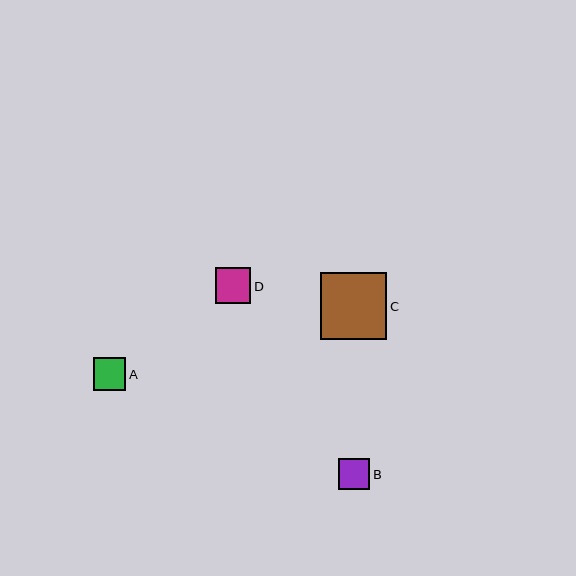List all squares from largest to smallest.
From largest to smallest: C, D, A, B.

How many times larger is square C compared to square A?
Square C is approximately 2.0 times the size of square A.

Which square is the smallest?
Square B is the smallest with a size of approximately 31 pixels.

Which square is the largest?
Square C is the largest with a size of approximately 67 pixels.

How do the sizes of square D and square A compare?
Square D and square A are approximately the same size.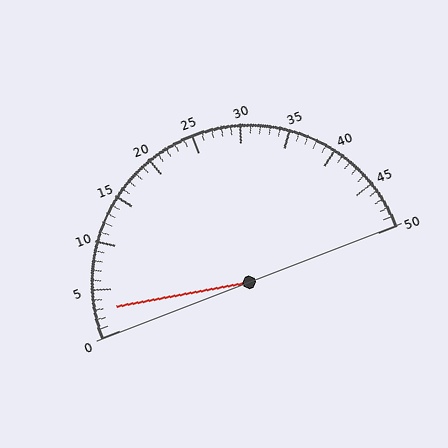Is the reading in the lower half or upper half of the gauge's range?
The reading is in the lower half of the range (0 to 50).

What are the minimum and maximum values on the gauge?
The gauge ranges from 0 to 50.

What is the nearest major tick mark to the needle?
The nearest major tick mark is 5.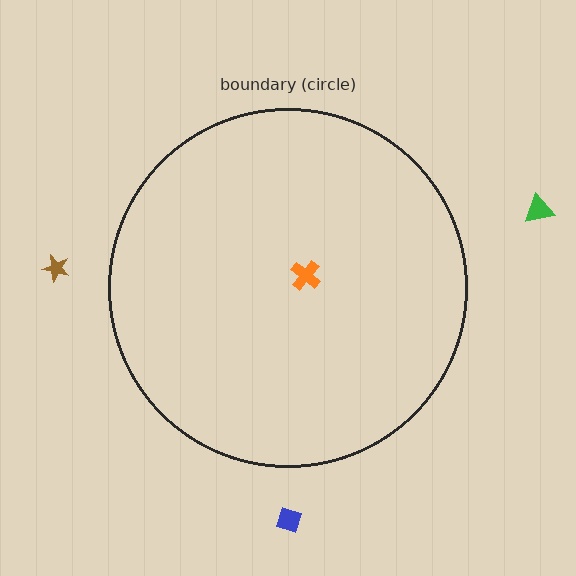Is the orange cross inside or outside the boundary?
Inside.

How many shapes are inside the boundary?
1 inside, 3 outside.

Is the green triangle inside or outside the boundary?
Outside.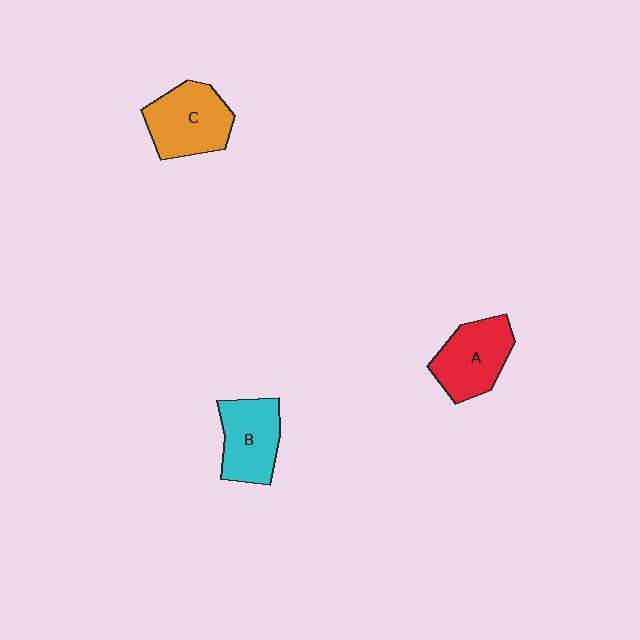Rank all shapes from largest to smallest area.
From largest to smallest: C (orange), A (red), B (cyan).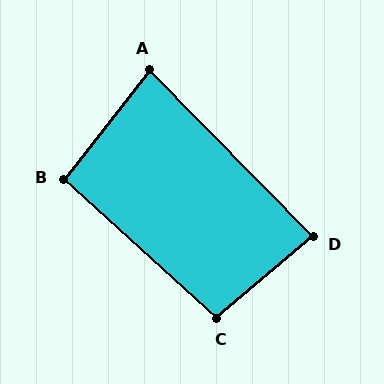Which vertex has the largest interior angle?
C, at approximately 98 degrees.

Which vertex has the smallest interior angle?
A, at approximately 82 degrees.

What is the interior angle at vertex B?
Approximately 94 degrees (approximately right).